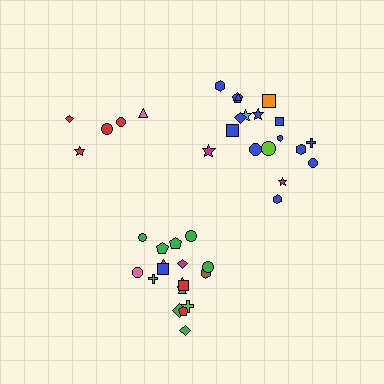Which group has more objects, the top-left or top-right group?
The top-right group.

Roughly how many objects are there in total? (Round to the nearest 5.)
Roughly 40 objects in total.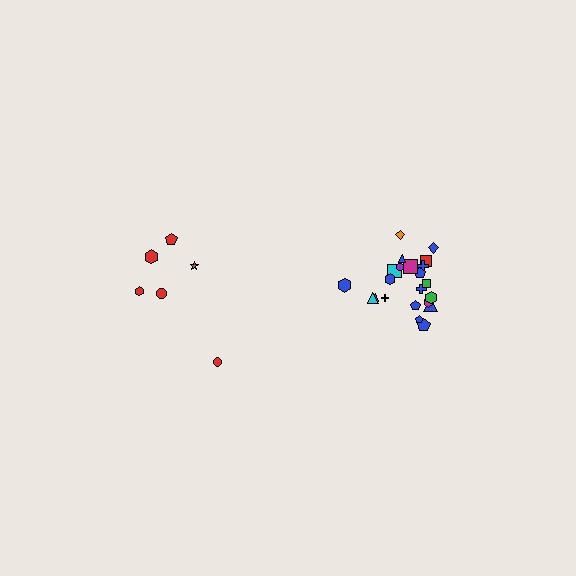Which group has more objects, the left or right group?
The right group.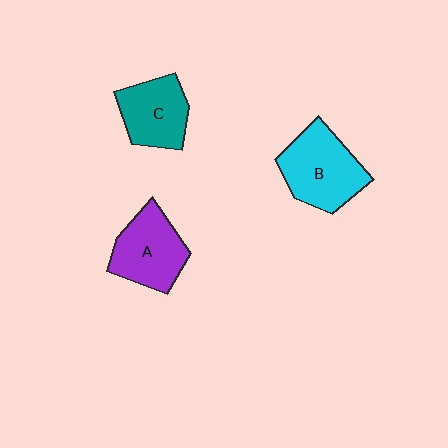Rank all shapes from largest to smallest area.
From largest to smallest: B (cyan), A (purple), C (teal).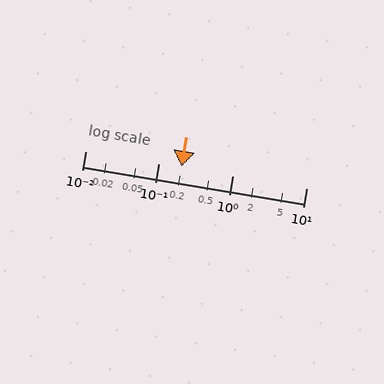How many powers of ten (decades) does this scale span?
The scale spans 3 decades, from 0.01 to 10.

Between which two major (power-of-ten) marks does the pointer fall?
The pointer is between 0.1 and 1.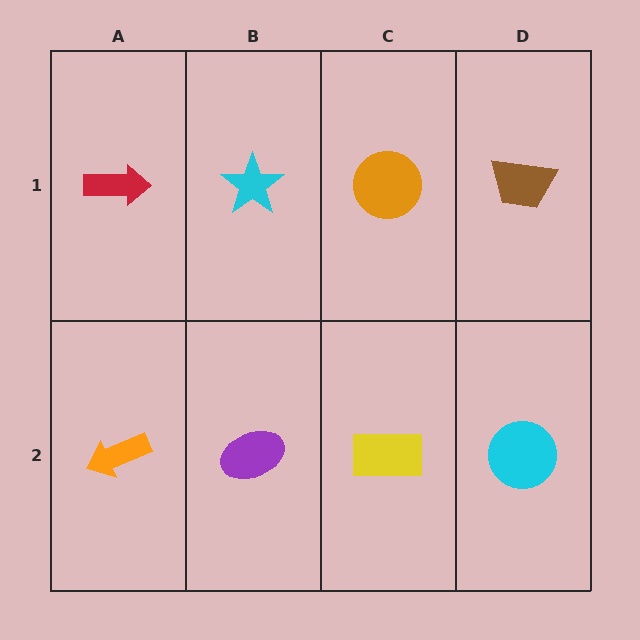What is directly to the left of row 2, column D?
A yellow rectangle.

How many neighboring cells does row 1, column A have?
2.